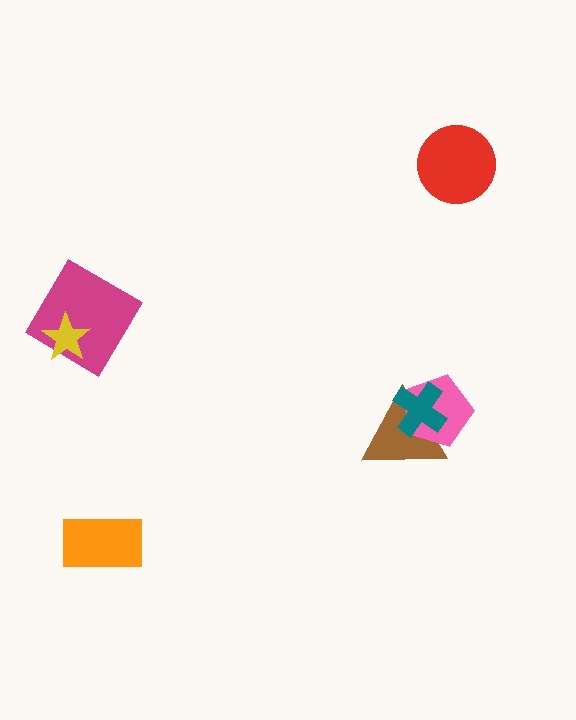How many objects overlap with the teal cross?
2 objects overlap with the teal cross.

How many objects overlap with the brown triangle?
2 objects overlap with the brown triangle.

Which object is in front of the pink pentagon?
The teal cross is in front of the pink pentagon.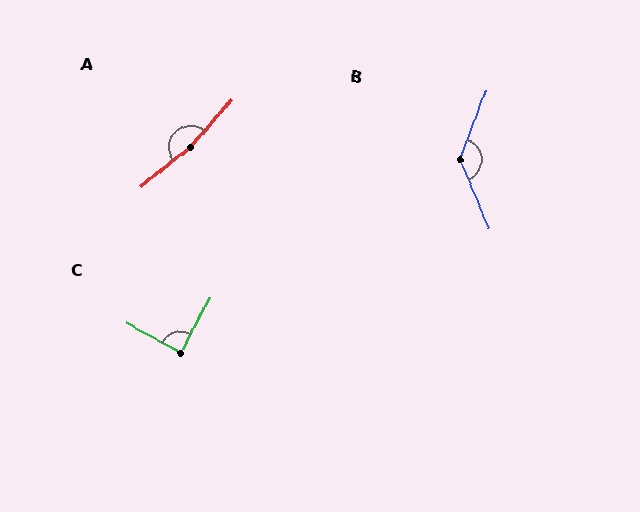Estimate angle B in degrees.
Approximately 136 degrees.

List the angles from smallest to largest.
C (89°), B (136°), A (170°).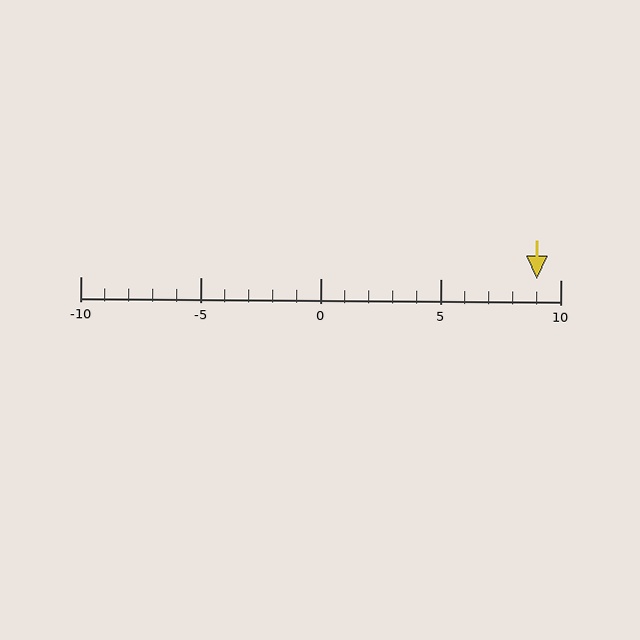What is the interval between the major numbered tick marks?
The major tick marks are spaced 5 units apart.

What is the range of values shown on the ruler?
The ruler shows values from -10 to 10.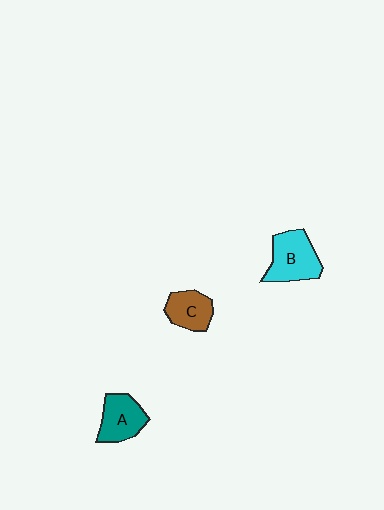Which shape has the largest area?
Shape B (cyan).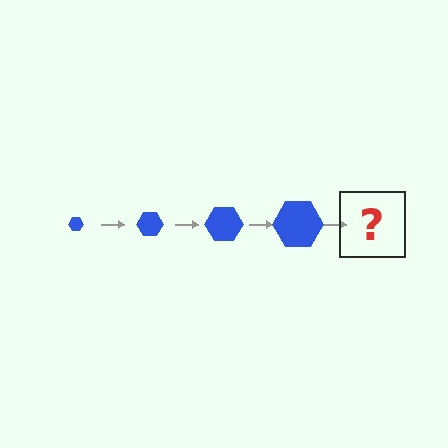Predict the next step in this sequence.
The next step is a blue hexagon, larger than the previous one.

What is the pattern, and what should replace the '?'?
The pattern is that the hexagon gets progressively larger each step. The '?' should be a blue hexagon, larger than the previous one.